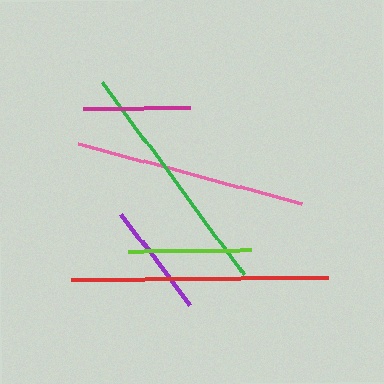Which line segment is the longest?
The red line is the longest at approximately 258 pixels.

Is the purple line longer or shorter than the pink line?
The pink line is longer than the purple line.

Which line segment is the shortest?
The magenta line is the shortest at approximately 107 pixels.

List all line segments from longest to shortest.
From longest to shortest: red, green, pink, lime, purple, magenta.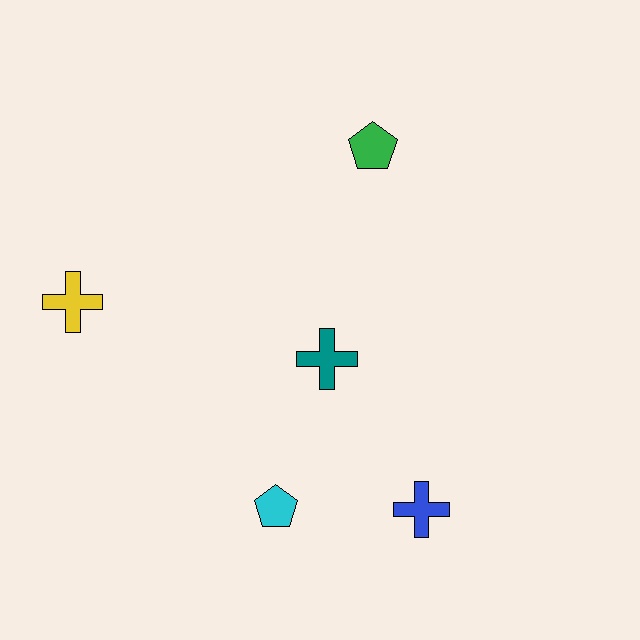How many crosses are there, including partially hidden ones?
There are 3 crosses.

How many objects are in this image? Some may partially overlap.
There are 5 objects.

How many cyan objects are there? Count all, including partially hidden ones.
There is 1 cyan object.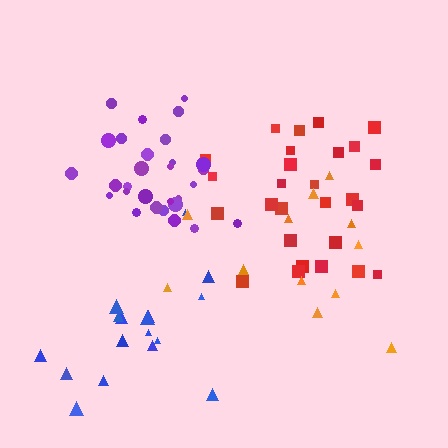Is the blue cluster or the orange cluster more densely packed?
Blue.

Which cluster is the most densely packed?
Purple.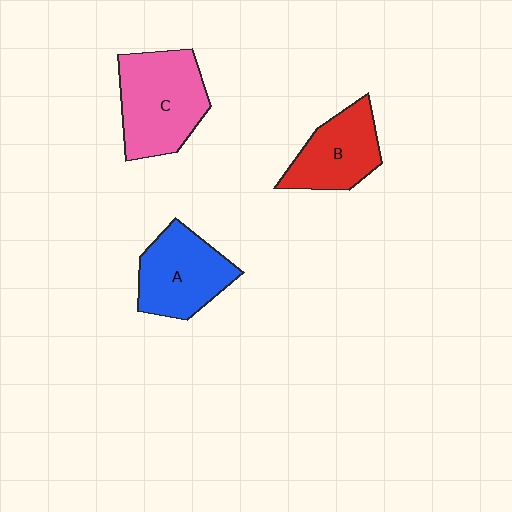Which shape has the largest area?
Shape C (pink).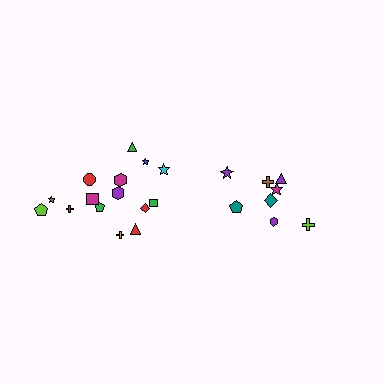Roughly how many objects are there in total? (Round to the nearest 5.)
Roughly 25 objects in total.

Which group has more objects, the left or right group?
The left group.